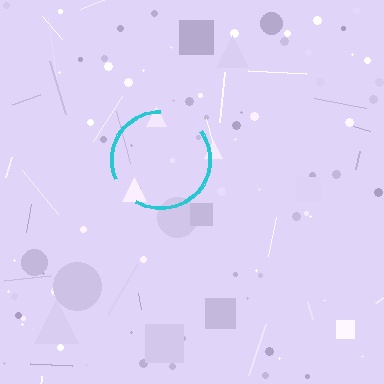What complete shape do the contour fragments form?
The contour fragments form a circle.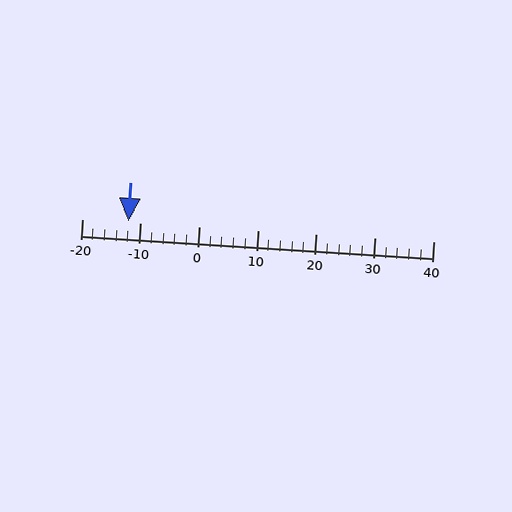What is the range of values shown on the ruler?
The ruler shows values from -20 to 40.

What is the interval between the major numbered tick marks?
The major tick marks are spaced 10 units apart.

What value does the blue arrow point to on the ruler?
The blue arrow points to approximately -12.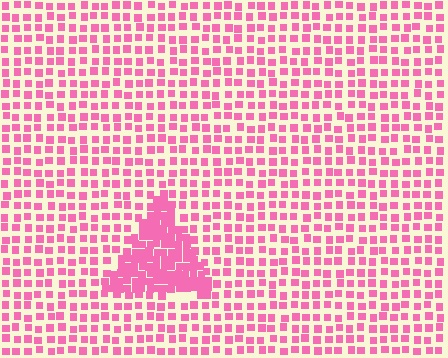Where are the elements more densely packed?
The elements are more densely packed inside the triangle boundary.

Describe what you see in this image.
The image contains small pink elements arranged at two different densities. A triangle-shaped region is visible where the elements are more densely packed than the surrounding area.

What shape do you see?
I see a triangle.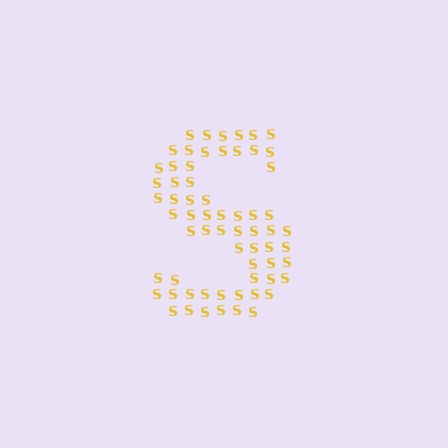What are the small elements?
The small elements are letter S's.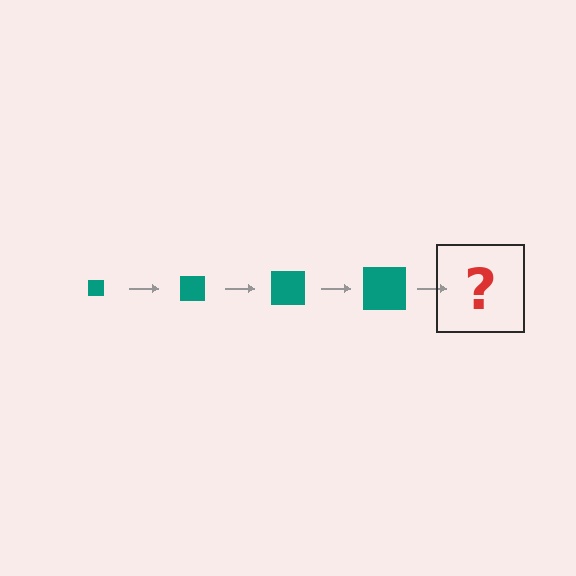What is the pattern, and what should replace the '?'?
The pattern is that the square gets progressively larger each step. The '?' should be a teal square, larger than the previous one.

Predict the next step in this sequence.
The next step is a teal square, larger than the previous one.